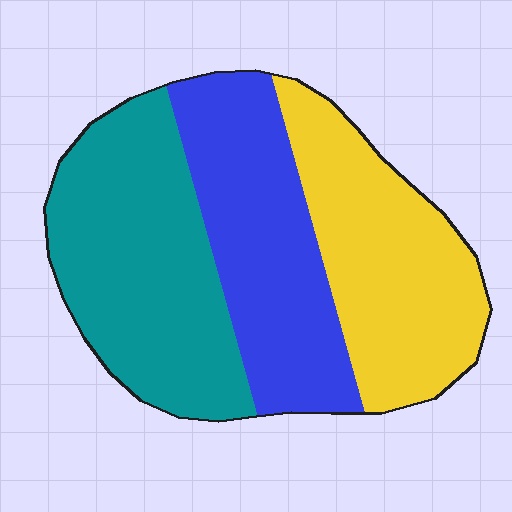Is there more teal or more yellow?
Teal.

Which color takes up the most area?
Teal, at roughly 35%.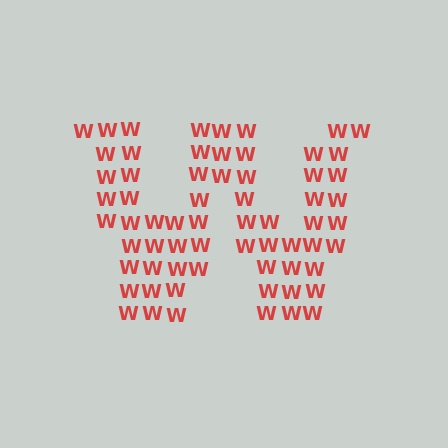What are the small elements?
The small elements are letter W's.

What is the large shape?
The large shape is the letter W.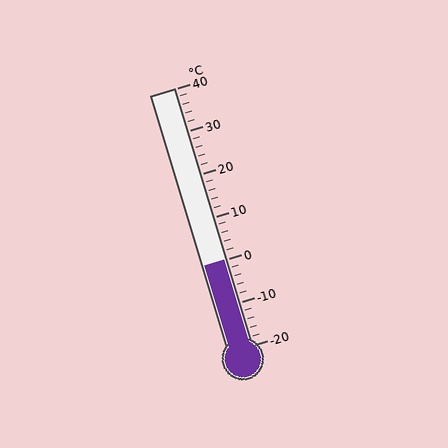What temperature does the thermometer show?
The thermometer shows approximately 0°C.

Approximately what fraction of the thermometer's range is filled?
The thermometer is filled to approximately 35% of its range.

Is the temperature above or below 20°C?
The temperature is below 20°C.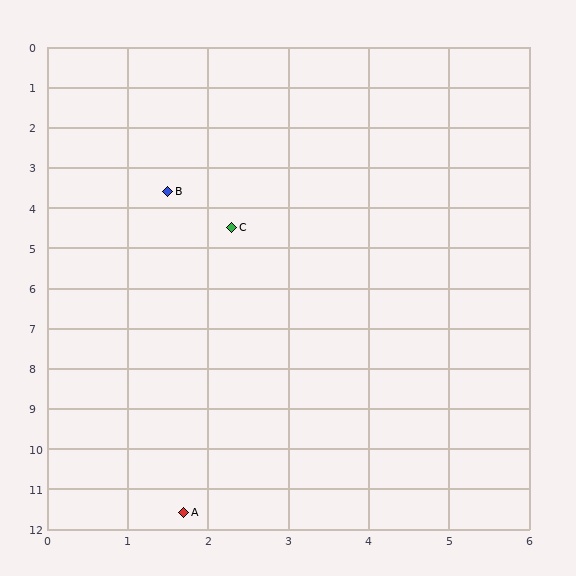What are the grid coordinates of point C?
Point C is at approximately (2.3, 4.5).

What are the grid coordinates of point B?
Point B is at approximately (1.5, 3.6).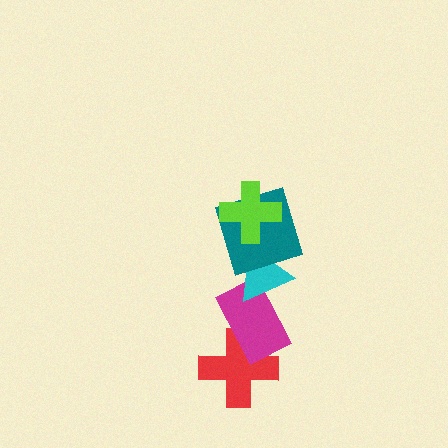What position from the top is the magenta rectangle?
The magenta rectangle is 4th from the top.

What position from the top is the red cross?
The red cross is 5th from the top.